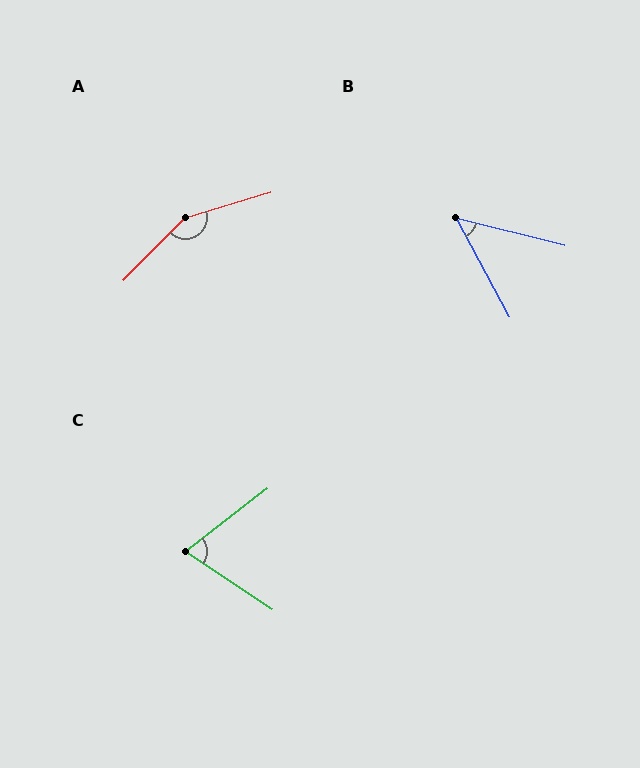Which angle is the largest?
A, at approximately 152 degrees.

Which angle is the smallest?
B, at approximately 48 degrees.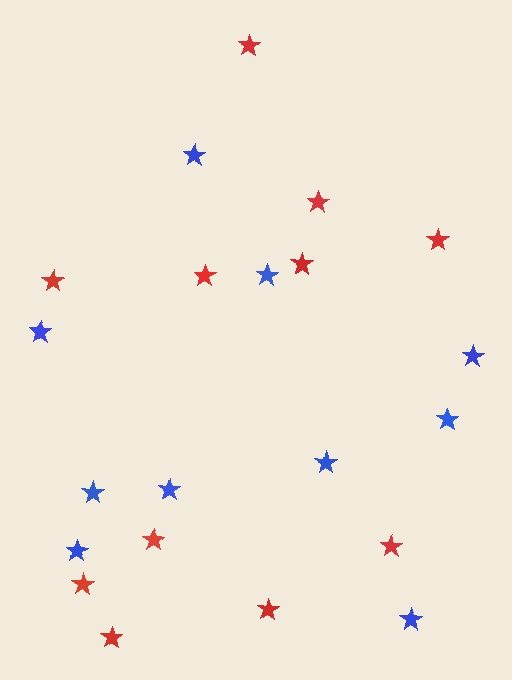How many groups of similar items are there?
There are 2 groups: one group of blue stars (10) and one group of red stars (11).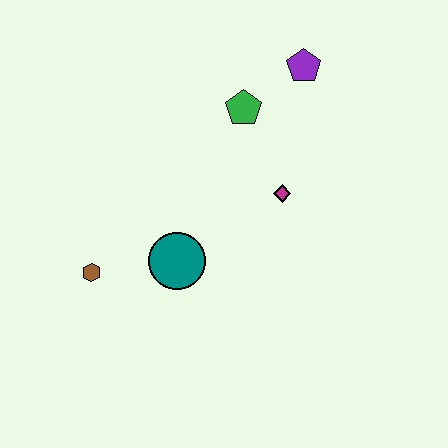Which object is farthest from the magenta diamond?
The brown hexagon is farthest from the magenta diamond.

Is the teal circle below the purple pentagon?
Yes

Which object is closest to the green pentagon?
The purple pentagon is closest to the green pentagon.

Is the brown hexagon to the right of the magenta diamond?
No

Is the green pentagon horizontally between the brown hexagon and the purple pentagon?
Yes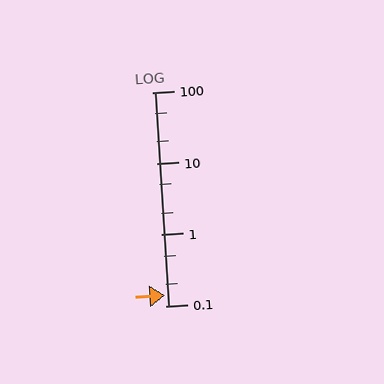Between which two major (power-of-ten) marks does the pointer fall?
The pointer is between 0.1 and 1.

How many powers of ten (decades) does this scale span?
The scale spans 3 decades, from 0.1 to 100.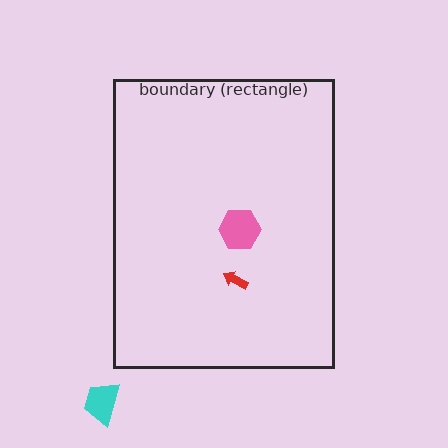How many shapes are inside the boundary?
2 inside, 1 outside.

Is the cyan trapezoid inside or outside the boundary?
Outside.